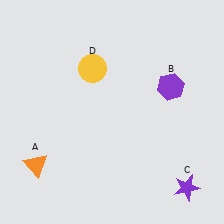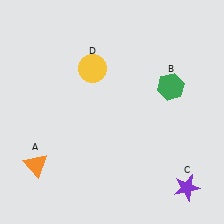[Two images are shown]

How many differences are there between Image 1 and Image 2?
There is 1 difference between the two images.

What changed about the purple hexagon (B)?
In Image 1, B is purple. In Image 2, it changed to green.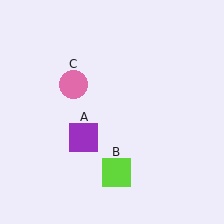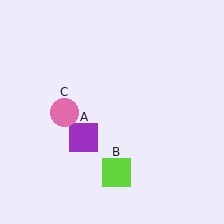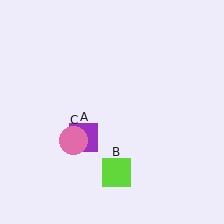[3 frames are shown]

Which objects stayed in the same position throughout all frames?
Purple square (object A) and lime square (object B) remained stationary.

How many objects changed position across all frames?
1 object changed position: pink circle (object C).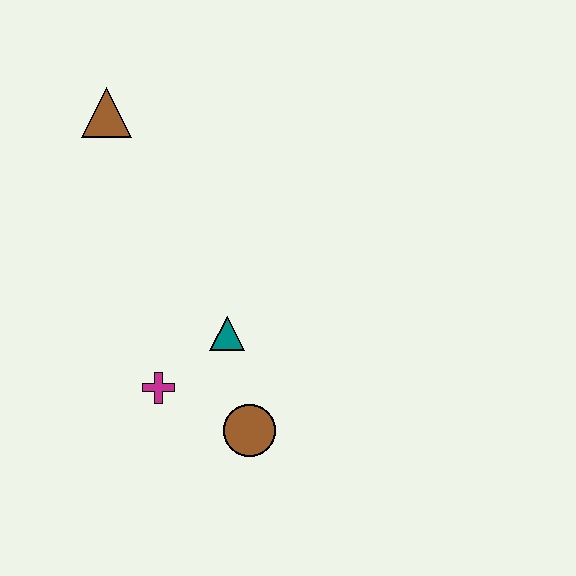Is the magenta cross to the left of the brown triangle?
No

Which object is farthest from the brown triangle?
The brown circle is farthest from the brown triangle.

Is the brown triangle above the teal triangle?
Yes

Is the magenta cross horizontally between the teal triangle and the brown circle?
No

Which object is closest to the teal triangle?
The magenta cross is closest to the teal triangle.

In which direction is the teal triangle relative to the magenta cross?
The teal triangle is to the right of the magenta cross.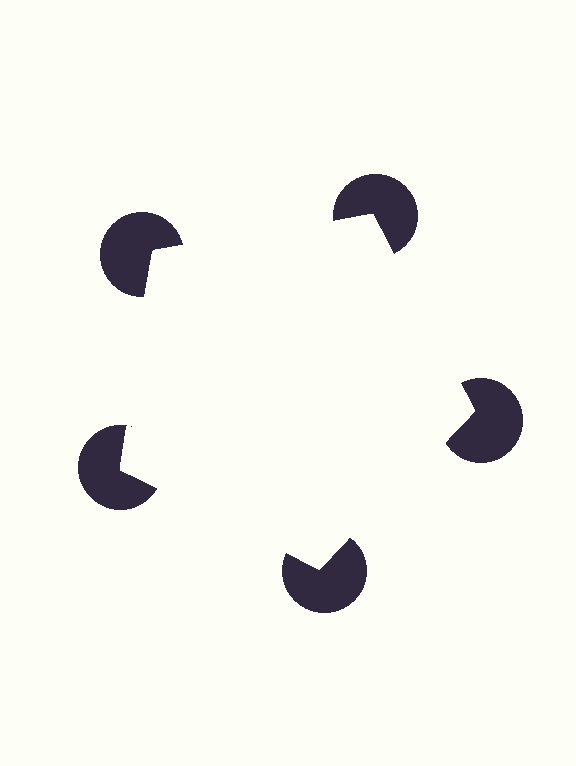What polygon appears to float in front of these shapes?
An illusory pentagon — its edges are inferred from the aligned wedge cuts in the pac-man discs, not physically drawn.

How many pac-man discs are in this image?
There are 5 — one at each vertex of the illusory pentagon.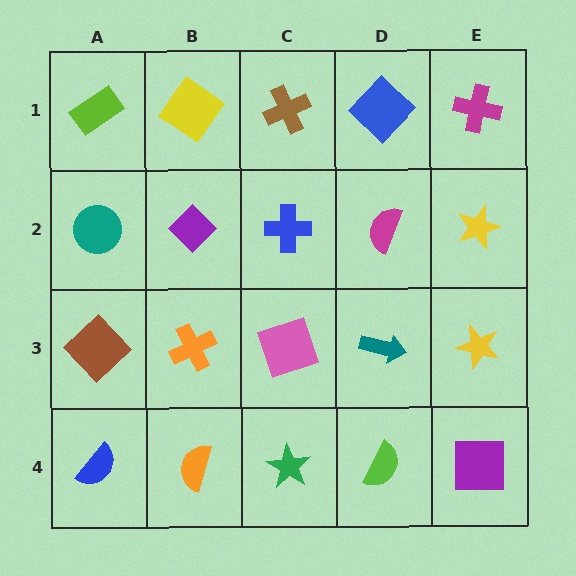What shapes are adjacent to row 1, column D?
A magenta semicircle (row 2, column D), a brown cross (row 1, column C), a magenta cross (row 1, column E).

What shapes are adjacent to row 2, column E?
A magenta cross (row 1, column E), a yellow star (row 3, column E), a magenta semicircle (row 2, column D).